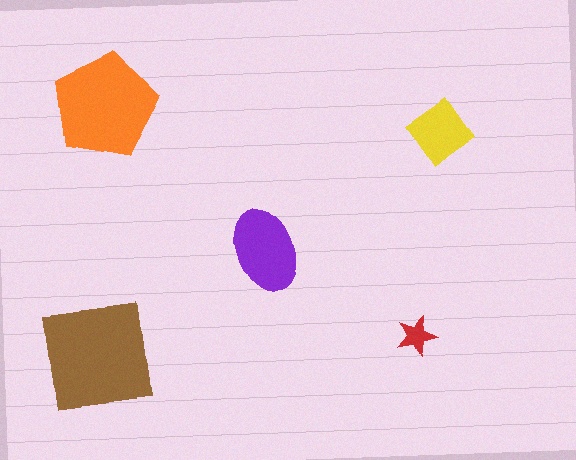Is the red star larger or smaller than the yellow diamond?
Smaller.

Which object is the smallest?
The red star.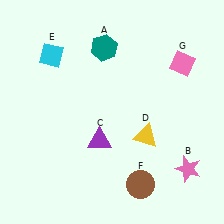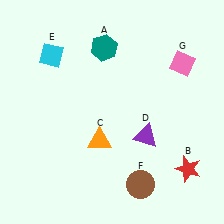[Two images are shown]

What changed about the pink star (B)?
In Image 1, B is pink. In Image 2, it changed to red.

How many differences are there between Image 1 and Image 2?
There are 3 differences between the two images.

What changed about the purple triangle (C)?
In Image 1, C is purple. In Image 2, it changed to orange.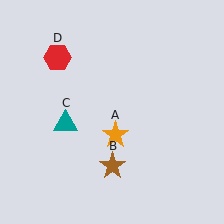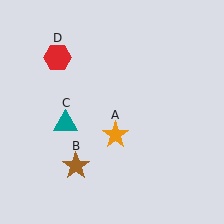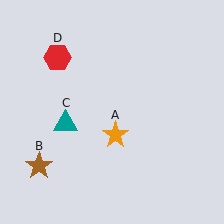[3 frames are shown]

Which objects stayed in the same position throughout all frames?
Orange star (object A) and teal triangle (object C) and red hexagon (object D) remained stationary.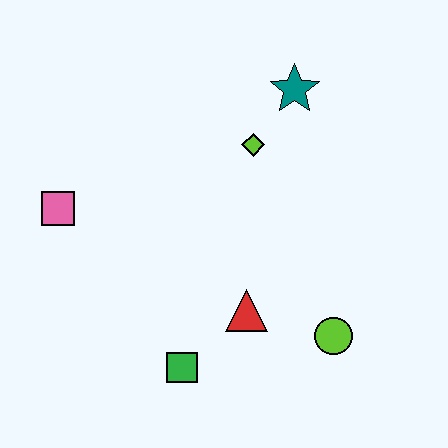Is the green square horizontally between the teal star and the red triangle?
No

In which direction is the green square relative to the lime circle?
The green square is to the left of the lime circle.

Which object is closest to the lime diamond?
The teal star is closest to the lime diamond.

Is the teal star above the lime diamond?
Yes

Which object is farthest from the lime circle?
The pink square is farthest from the lime circle.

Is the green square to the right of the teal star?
No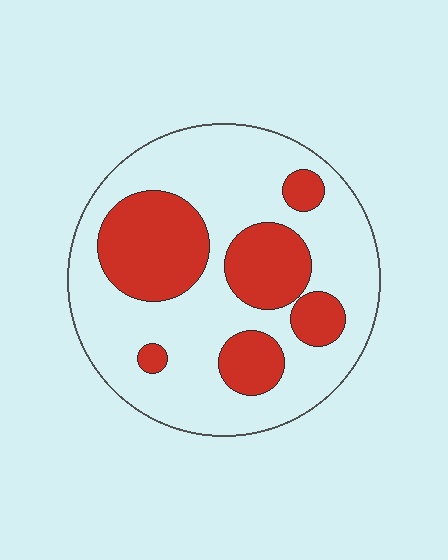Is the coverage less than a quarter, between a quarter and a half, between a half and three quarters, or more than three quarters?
Between a quarter and a half.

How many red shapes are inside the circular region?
6.